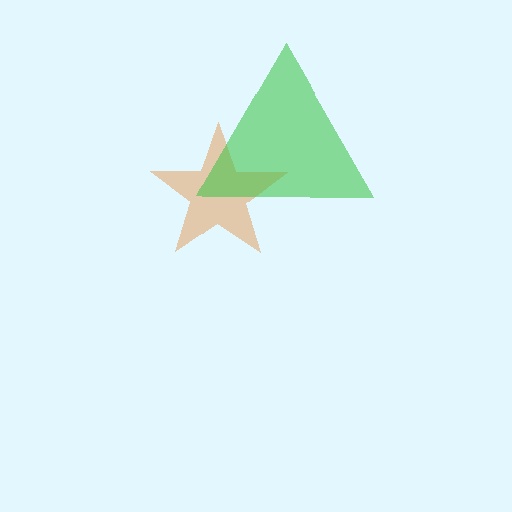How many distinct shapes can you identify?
There are 2 distinct shapes: an orange star, a green triangle.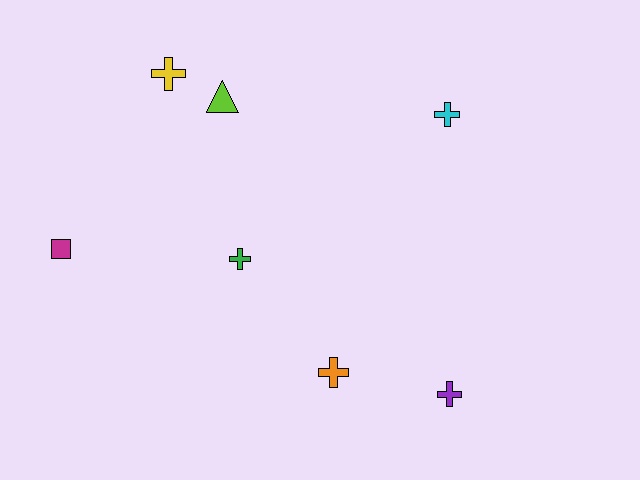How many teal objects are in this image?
There are no teal objects.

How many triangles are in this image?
There is 1 triangle.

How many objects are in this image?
There are 7 objects.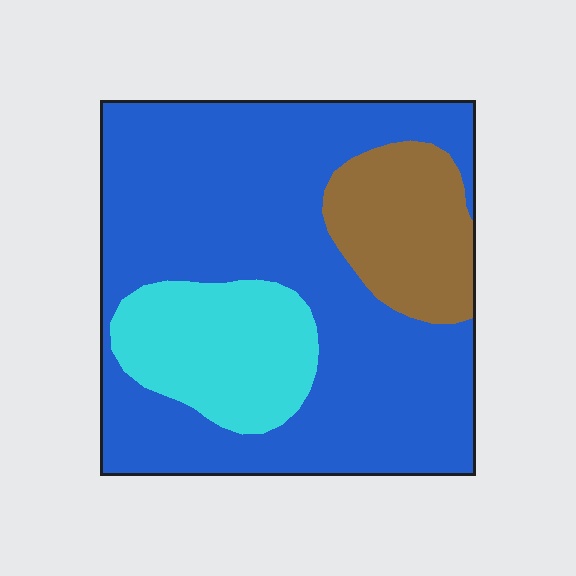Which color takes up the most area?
Blue, at roughly 65%.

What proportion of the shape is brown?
Brown covers around 15% of the shape.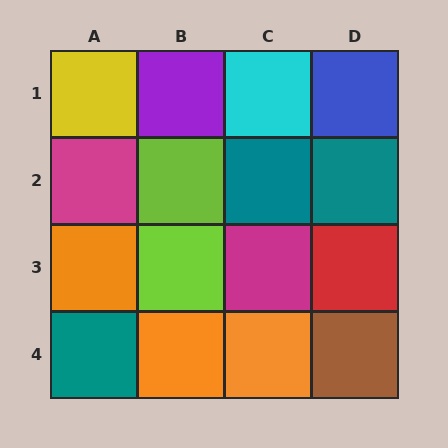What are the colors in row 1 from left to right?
Yellow, purple, cyan, blue.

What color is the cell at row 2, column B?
Lime.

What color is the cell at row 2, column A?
Magenta.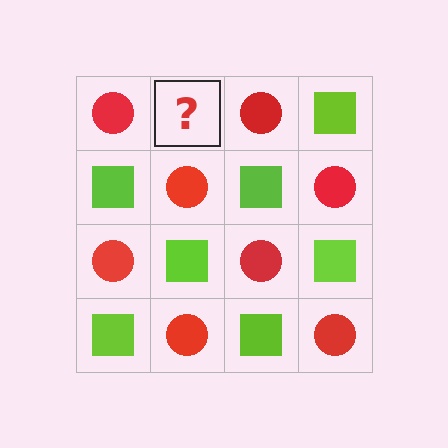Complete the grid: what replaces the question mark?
The question mark should be replaced with a lime square.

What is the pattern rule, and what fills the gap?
The rule is that it alternates red circle and lime square in a checkerboard pattern. The gap should be filled with a lime square.